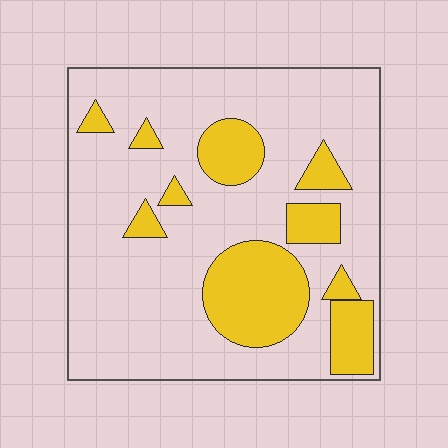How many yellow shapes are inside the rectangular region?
10.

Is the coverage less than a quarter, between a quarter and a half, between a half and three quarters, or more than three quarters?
Less than a quarter.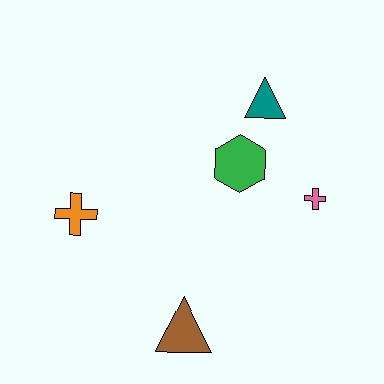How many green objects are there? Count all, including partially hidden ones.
There is 1 green object.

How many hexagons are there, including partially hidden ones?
There is 1 hexagon.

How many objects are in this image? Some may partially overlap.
There are 5 objects.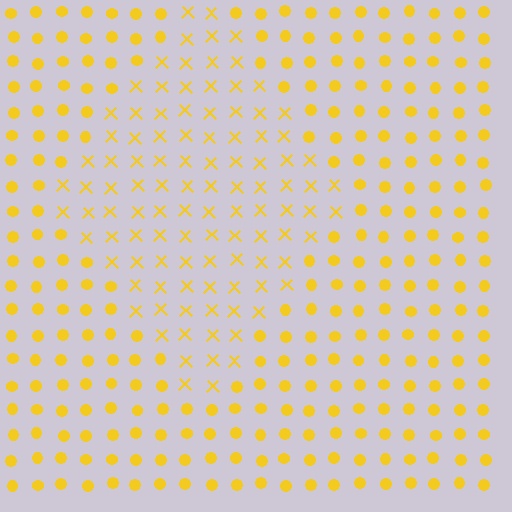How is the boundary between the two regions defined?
The boundary is defined by a change in element shape: X marks inside vs. circles outside. All elements share the same color and spacing.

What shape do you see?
I see a diamond.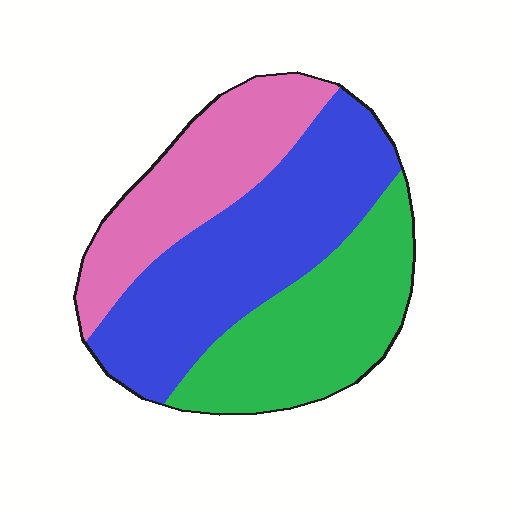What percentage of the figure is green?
Green takes up between a quarter and a half of the figure.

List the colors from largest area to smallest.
From largest to smallest: blue, green, pink.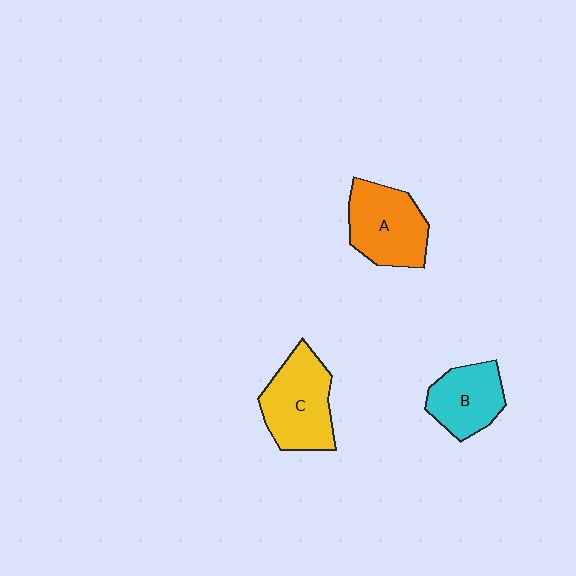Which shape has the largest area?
Shape C (yellow).